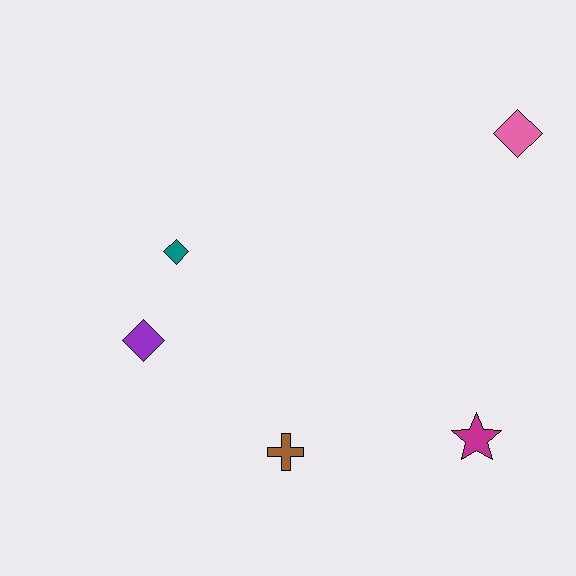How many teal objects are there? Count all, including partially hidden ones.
There is 1 teal object.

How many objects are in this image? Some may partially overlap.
There are 5 objects.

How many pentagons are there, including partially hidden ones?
There are no pentagons.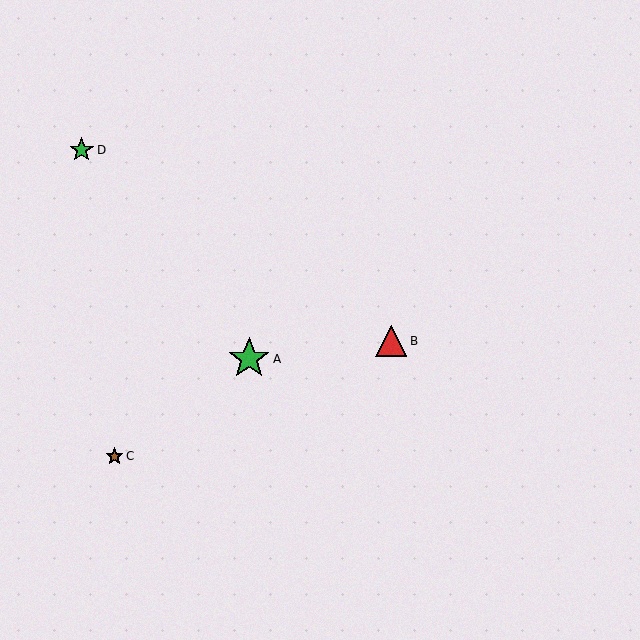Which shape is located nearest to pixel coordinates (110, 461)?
The brown star (labeled C) at (115, 456) is nearest to that location.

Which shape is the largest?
The green star (labeled A) is the largest.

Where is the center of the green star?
The center of the green star is at (82, 150).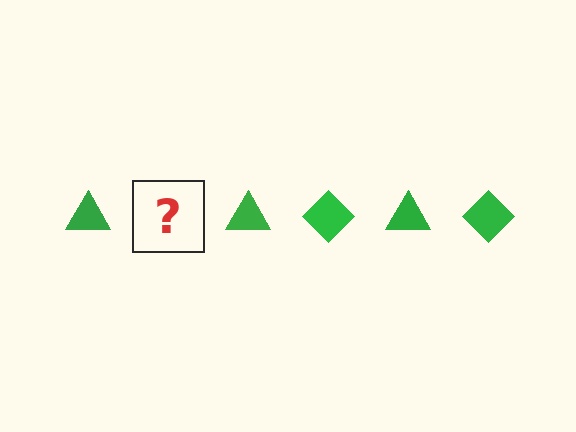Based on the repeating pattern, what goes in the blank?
The blank should be a green diamond.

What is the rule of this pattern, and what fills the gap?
The rule is that the pattern cycles through triangle, diamond shapes in green. The gap should be filled with a green diamond.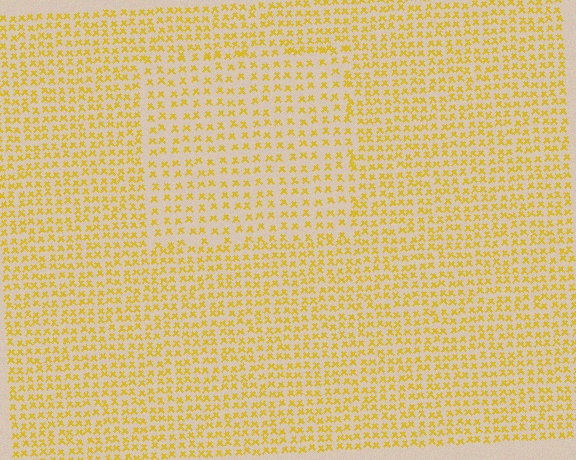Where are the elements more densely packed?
The elements are more densely packed outside the rectangle boundary.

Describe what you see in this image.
The image contains small yellow elements arranged at two different densities. A rectangle-shaped region is visible where the elements are less densely packed than the surrounding area.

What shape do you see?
I see a rectangle.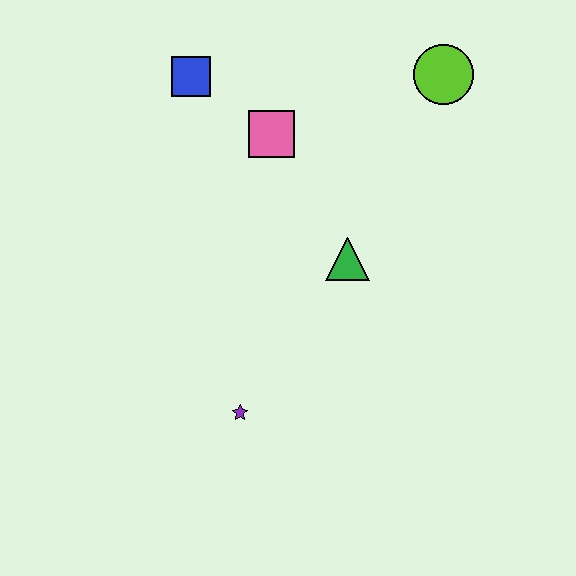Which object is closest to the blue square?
The pink square is closest to the blue square.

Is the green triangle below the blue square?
Yes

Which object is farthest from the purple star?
The lime circle is farthest from the purple star.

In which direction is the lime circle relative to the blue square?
The lime circle is to the right of the blue square.